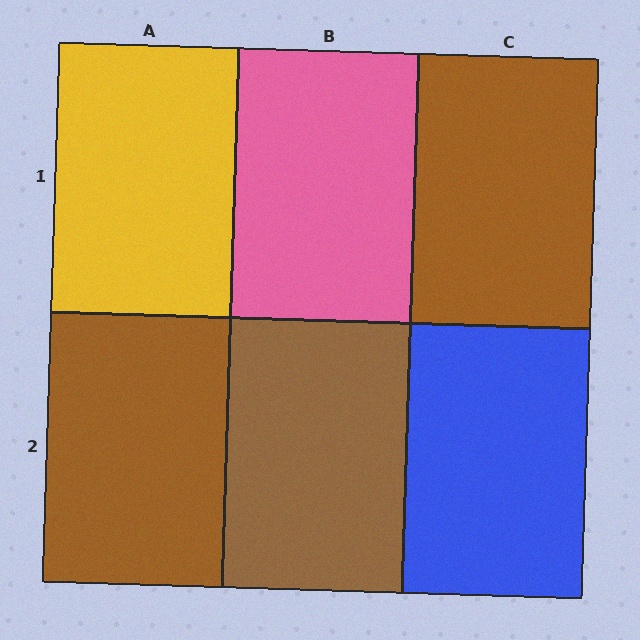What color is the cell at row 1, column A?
Yellow.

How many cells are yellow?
1 cell is yellow.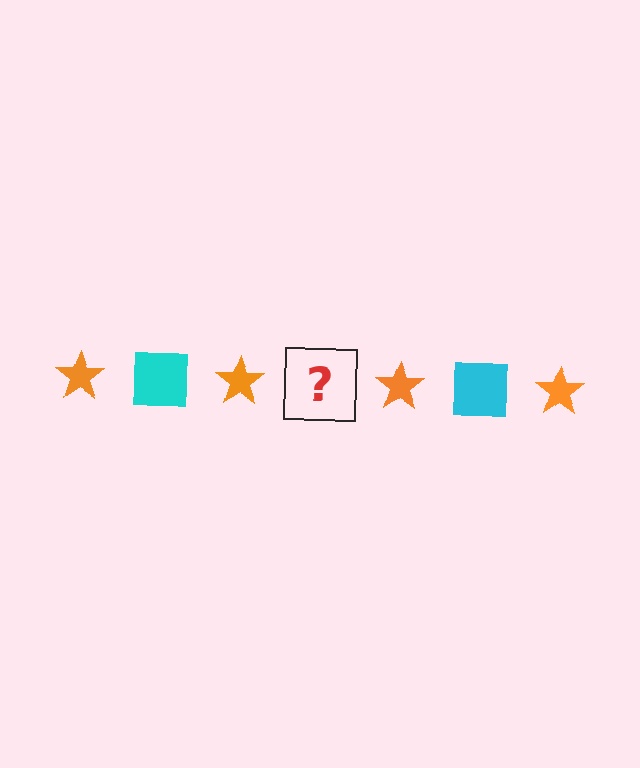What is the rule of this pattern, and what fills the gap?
The rule is that the pattern alternates between orange star and cyan square. The gap should be filled with a cyan square.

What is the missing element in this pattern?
The missing element is a cyan square.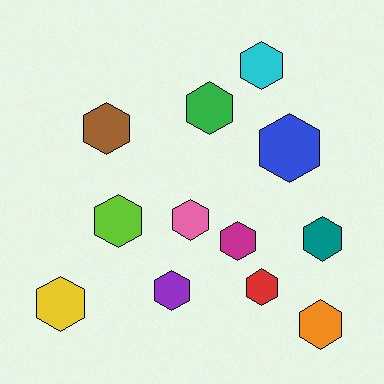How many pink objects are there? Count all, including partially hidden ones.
There is 1 pink object.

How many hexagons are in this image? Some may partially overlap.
There are 12 hexagons.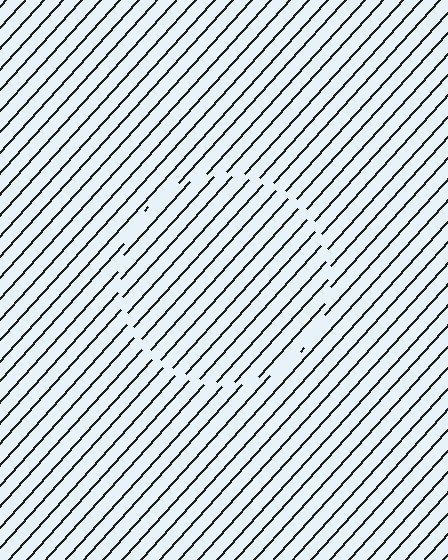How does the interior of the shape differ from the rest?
The interior of the shape contains the same grating, shifted by half a period — the contour is defined by the phase discontinuity where line-ends from the inner and outer gratings abut.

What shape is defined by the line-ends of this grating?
An illusory circle. The interior of the shape contains the same grating, shifted by half a period — the contour is defined by the phase discontinuity where line-ends from the inner and outer gratings abut.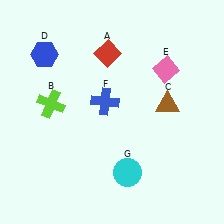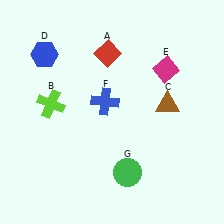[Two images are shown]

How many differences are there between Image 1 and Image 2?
There are 2 differences between the two images.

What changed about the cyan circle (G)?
In Image 1, G is cyan. In Image 2, it changed to green.